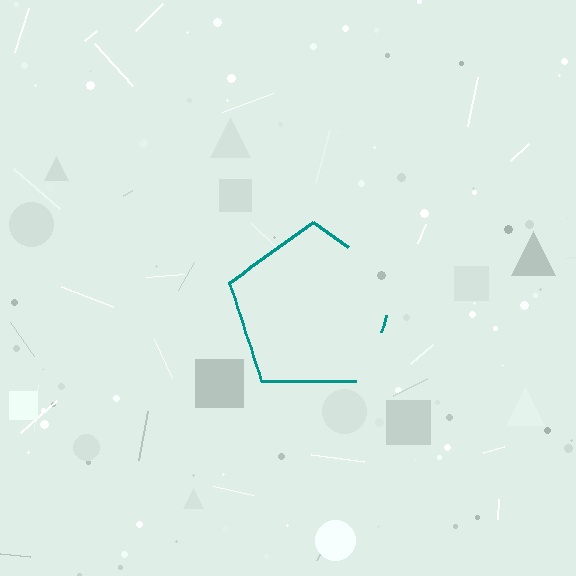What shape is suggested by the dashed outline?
The dashed outline suggests a pentagon.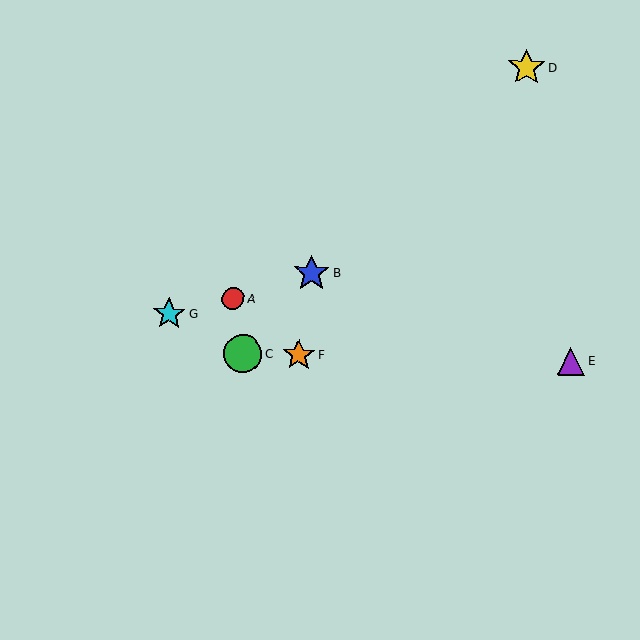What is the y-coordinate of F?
Object F is at y≈355.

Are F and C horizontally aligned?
Yes, both are at y≈355.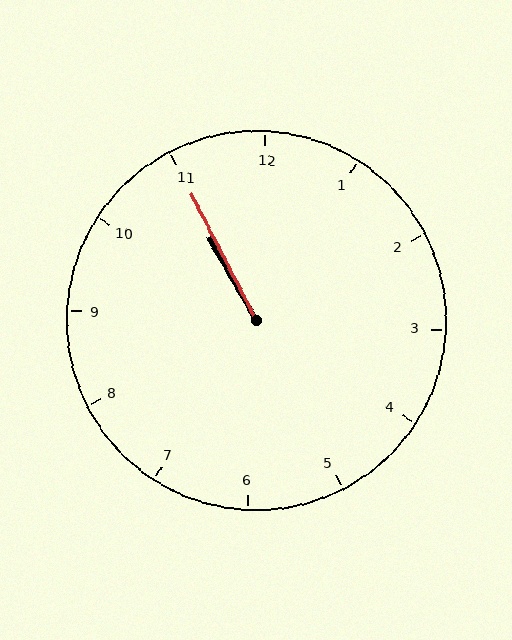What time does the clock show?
10:55.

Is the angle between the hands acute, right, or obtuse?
It is acute.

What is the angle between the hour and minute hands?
Approximately 2 degrees.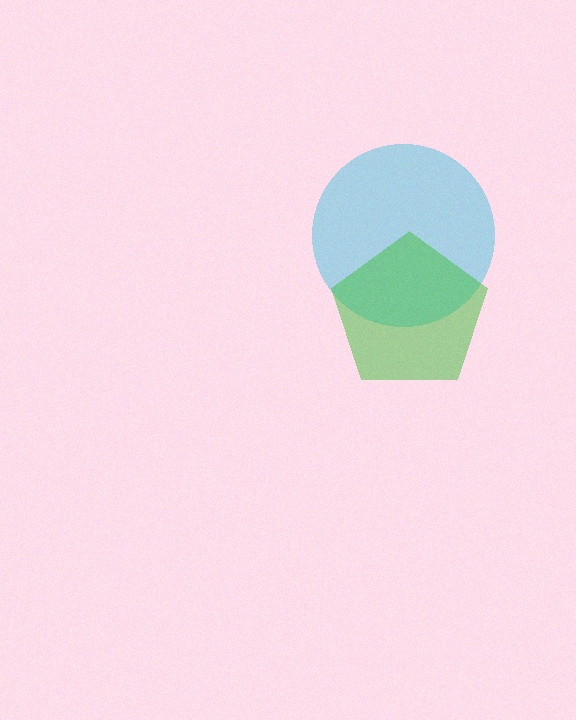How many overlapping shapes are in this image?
There are 2 overlapping shapes in the image.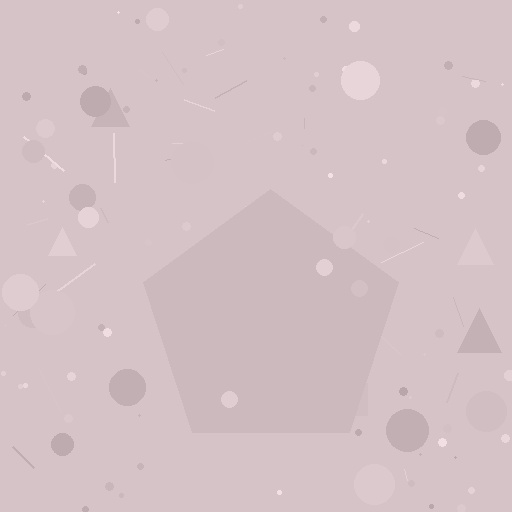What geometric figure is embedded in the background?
A pentagon is embedded in the background.